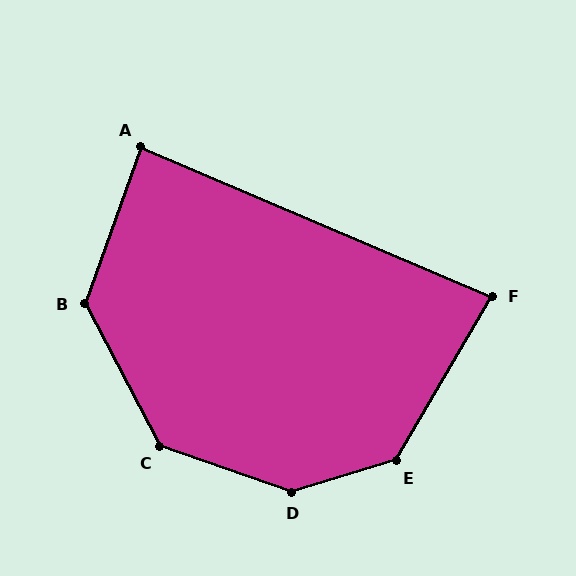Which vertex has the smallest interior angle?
F, at approximately 83 degrees.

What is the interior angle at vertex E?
Approximately 137 degrees (obtuse).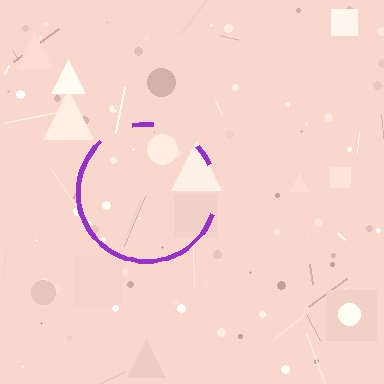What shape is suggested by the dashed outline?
The dashed outline suggests a circle.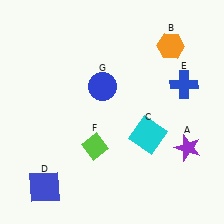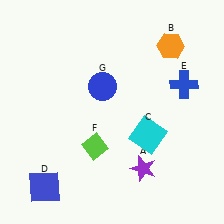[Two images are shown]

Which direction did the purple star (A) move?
The purple star (A) moved left.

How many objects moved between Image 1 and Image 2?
1 object moved between the two images.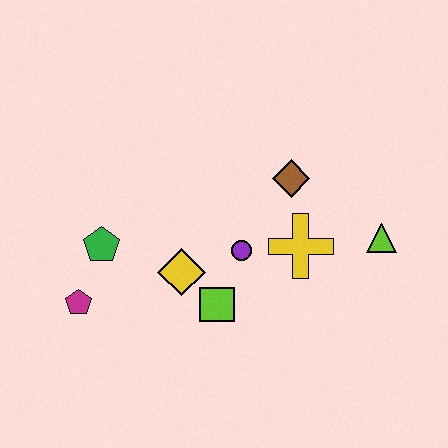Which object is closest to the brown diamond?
The yellow cross is closest to the brown diamond.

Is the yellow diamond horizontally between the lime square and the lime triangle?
No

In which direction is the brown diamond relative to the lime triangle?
The brown diamond is to the left of the lime triangle.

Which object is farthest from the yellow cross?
The magenta pentagon is farthest from the yellow cross.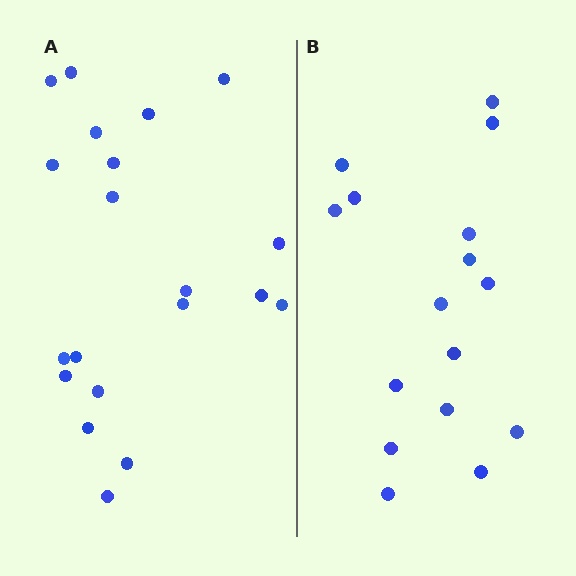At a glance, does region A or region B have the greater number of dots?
Region A (the left region) has more dots.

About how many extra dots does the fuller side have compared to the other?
Region A has about 4 more dots than region B.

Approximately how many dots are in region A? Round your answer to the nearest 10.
About 20 dots.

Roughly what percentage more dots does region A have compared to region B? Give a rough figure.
About 25% more.